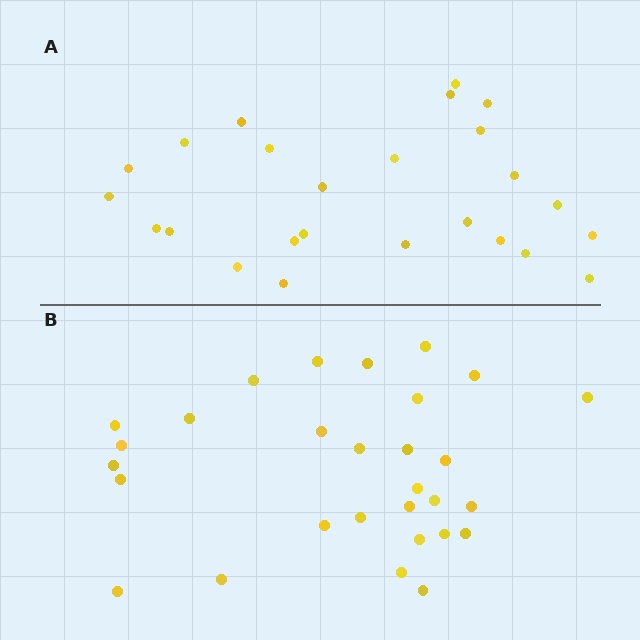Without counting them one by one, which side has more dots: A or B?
Region B (the bottom region) has more dots.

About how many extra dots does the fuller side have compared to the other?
Region B has about 4 more dots than region A.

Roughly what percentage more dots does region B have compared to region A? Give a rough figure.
About 15% more.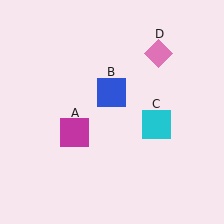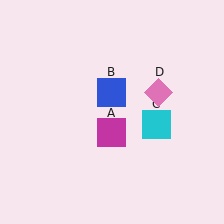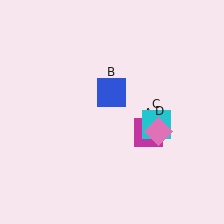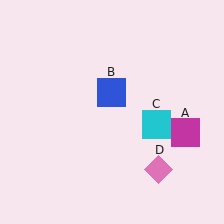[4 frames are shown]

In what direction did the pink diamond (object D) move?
The pink diamond (object D) moved down.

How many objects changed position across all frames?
2 objects changed position: magenta square (object A), pink diamond (object D).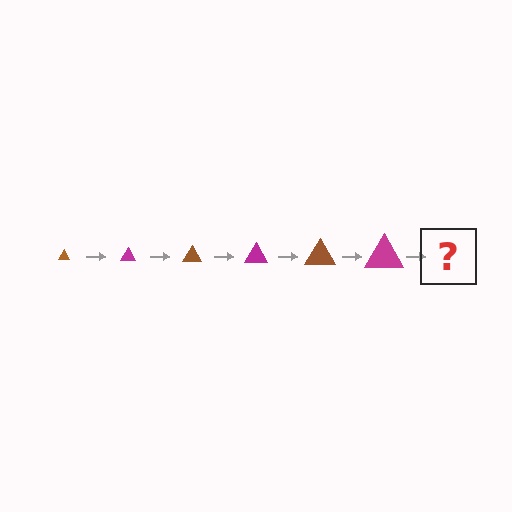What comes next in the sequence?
The next element should be a brown triangle, larger than the previous one.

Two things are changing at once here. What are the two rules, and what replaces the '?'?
The two rules are that the triangle grows larger each step and the color cycles through brown and magenta. The '?' should be a brown triangle, larger than the previous one.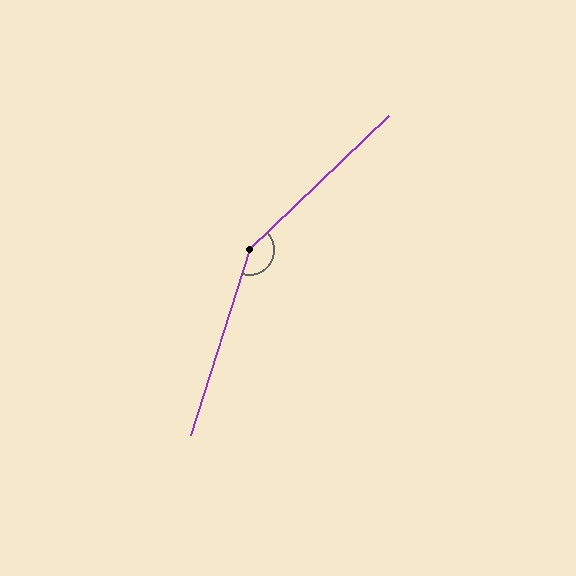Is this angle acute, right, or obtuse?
It is obtuse.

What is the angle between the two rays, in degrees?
Approximately 151 degrees.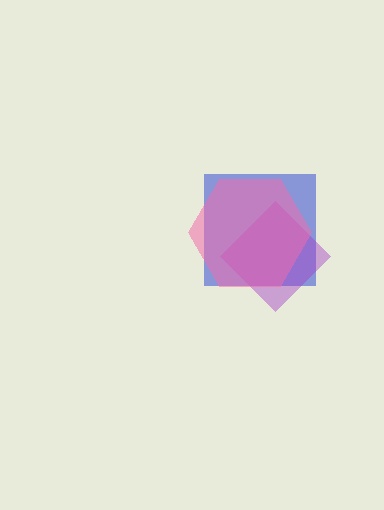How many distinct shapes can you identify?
There are 3 distinct shapes: a blue square, a purple diamond, a pink hexagon.